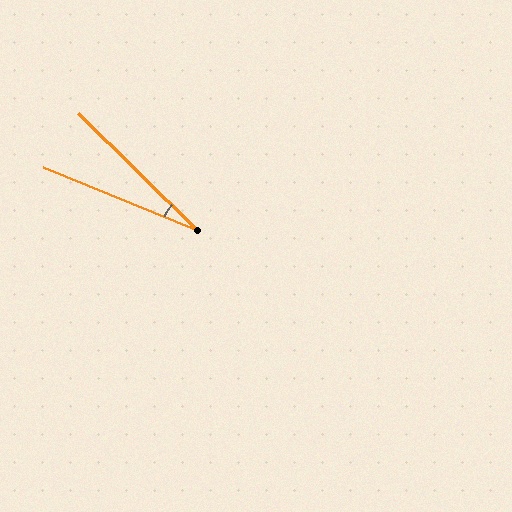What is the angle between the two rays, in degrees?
Approximately 22 degrees.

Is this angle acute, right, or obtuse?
It is acute.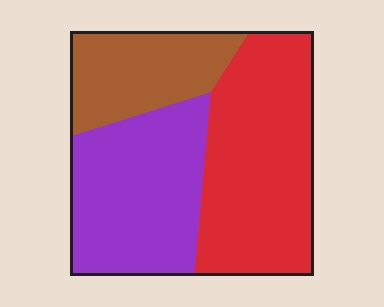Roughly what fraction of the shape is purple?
Purple covers 36% of the shape.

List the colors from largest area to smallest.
From largest to smallest: red, purple, brown.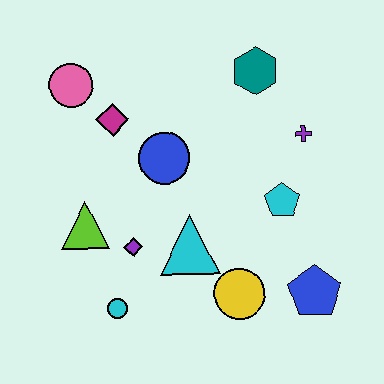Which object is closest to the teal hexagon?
The purple cross is closest to the teal hexagon.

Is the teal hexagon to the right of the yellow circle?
Yes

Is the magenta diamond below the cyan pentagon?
No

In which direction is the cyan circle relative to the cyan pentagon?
The cyan circle is to the left of the cyan pentagon.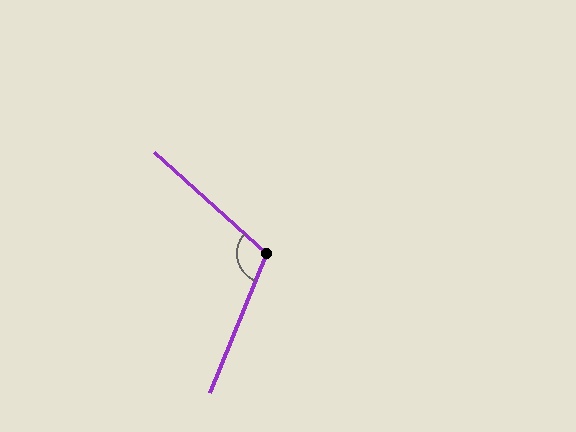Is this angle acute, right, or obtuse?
It is obtuse.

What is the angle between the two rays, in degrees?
Approximately 110 degrees.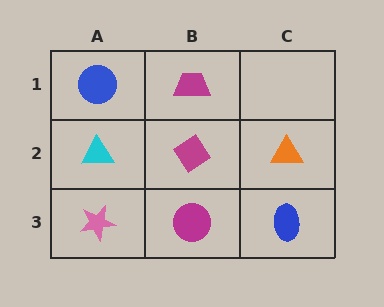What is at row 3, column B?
A magenta circle.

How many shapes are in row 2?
3 shapes.